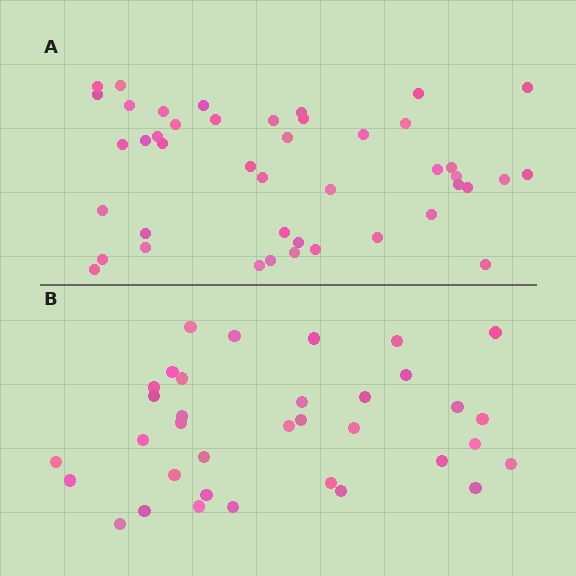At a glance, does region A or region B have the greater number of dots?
Region A (the top region) has more dots.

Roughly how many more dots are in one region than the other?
Region A has roughly 8 or so more dots than region B.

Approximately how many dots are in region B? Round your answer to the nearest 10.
About 40 dots. (The exact count is 35, which rounds to 40.)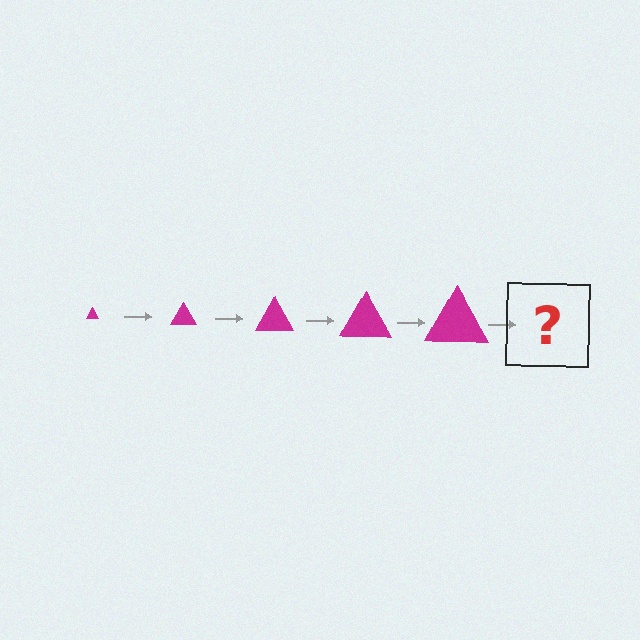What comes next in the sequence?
The next element should be a magenta triangle, larger than the previous one.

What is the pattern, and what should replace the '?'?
The pattern is that the triangle gets progressively larger each step. The '?' should be a magenta triangle, larger than the previous one.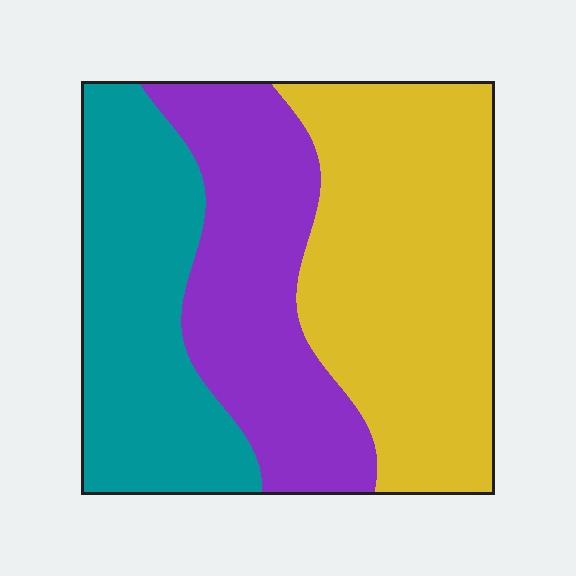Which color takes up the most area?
Yellow, at roughly 40%.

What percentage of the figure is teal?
Teal takes up between a sixth and a third of the figure.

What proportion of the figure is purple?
Purple takes up between a sixth and a third of the figure.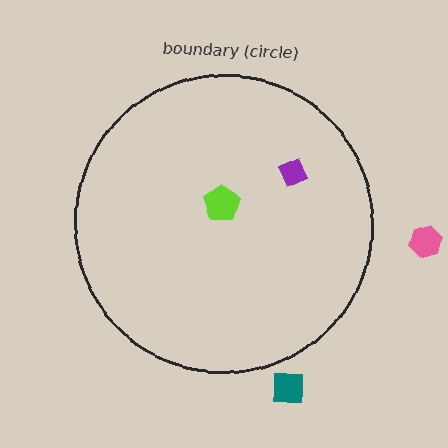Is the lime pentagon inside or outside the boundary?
Inside.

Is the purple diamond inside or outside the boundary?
Inside.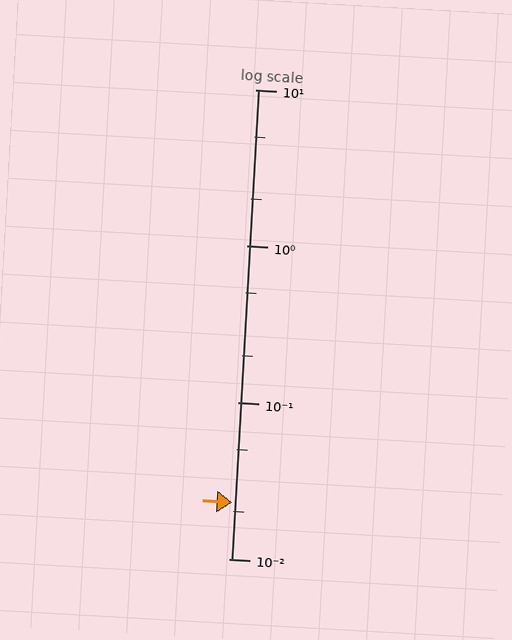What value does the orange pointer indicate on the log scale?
The pointer indicates approximately 0.023.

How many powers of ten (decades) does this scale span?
The scale spans 3 decades, from 0.01 to 10.